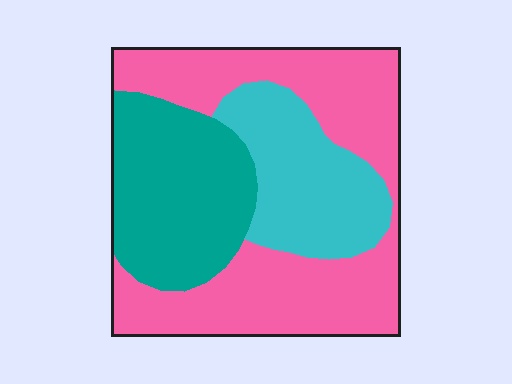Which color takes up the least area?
Cyan, at roughly 25%.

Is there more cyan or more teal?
Teal.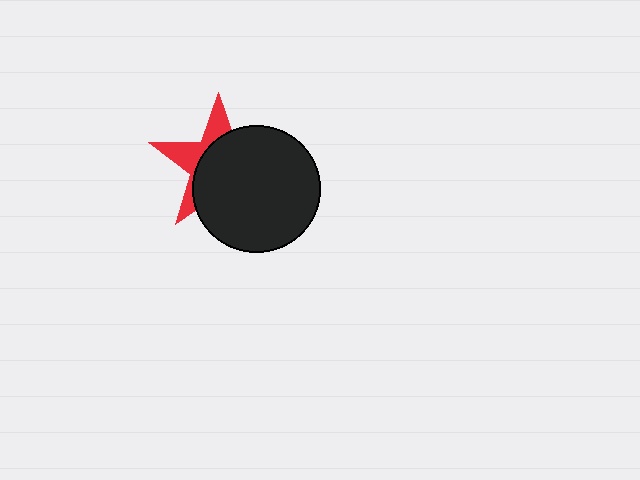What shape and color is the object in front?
The object in front is a black circle.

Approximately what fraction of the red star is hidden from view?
Roughly 66% of the red star is hidden behind the black circle.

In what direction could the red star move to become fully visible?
The red star could move toward the upper-left. That would shift it out from behind the black circle entirely.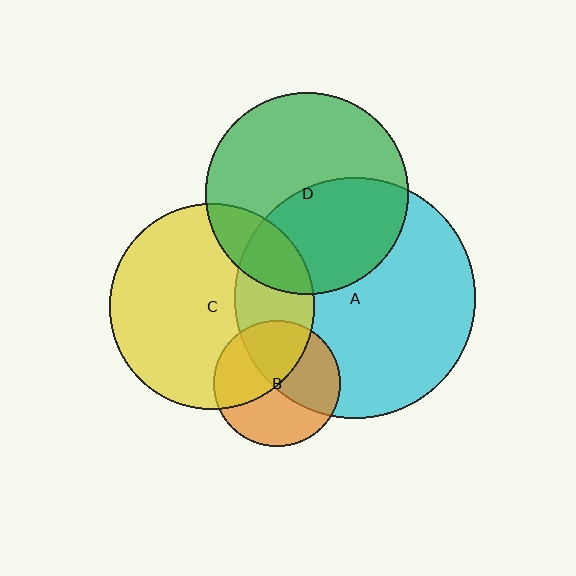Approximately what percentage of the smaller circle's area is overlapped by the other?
Approximately 45%.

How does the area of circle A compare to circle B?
Approximately 3.6 times.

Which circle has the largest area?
Circle A (cyan).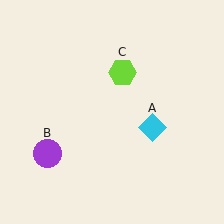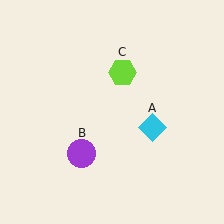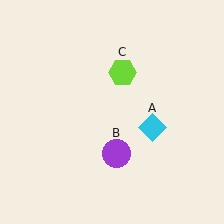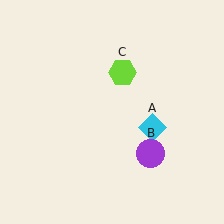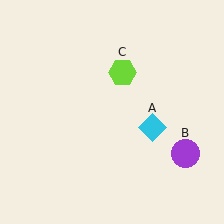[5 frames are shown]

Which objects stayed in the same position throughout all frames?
Cyan diamond (object A) and lime hexagon (object C) remained stationary.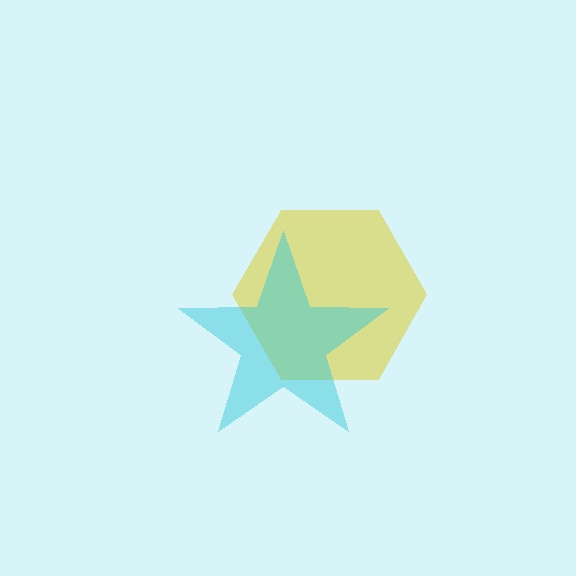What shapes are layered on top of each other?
The layered shapes are: a yellow hexagon, a cyan star.